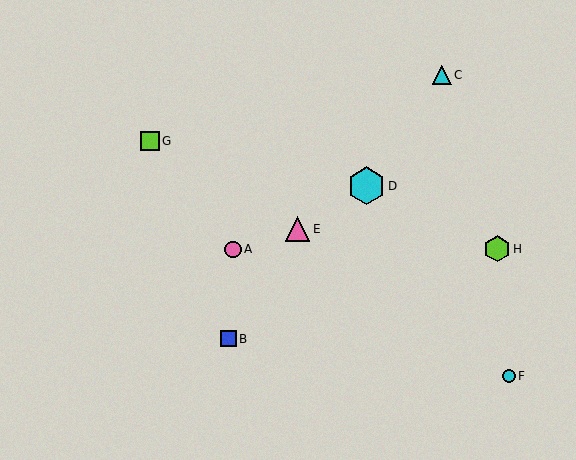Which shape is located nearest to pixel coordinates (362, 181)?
The cyan hexagon (labeled D) at (366, 186) is nearest to that location.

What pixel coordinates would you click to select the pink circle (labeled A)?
Click at (233, 249) to select the pink circle A.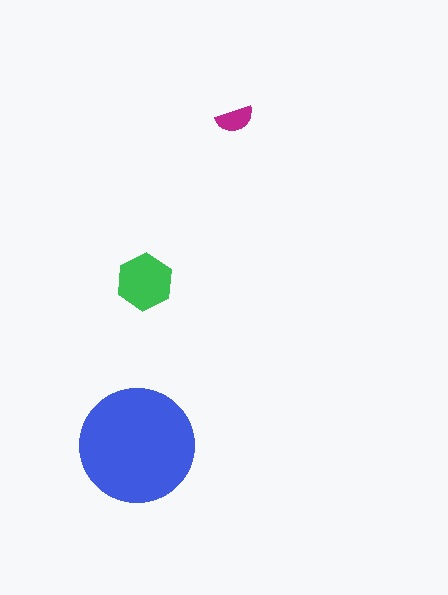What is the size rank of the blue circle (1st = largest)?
1st.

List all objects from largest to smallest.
The blue circle, the green hexagon, the magenta semicircle.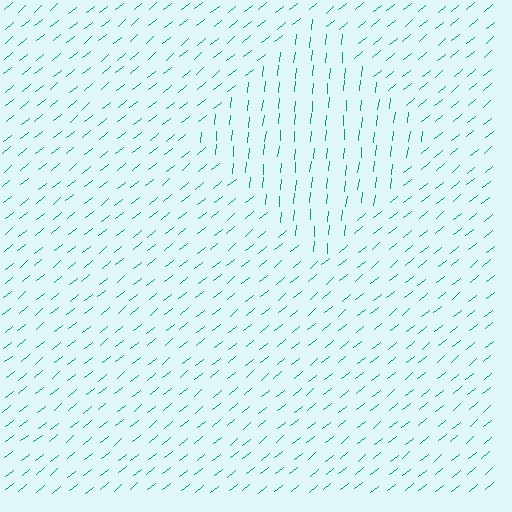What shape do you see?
I see a diamond.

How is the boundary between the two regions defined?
The boundary is defined purely by a change in line orientation (approximately 45 degrees difference). All lines are the same color and thickness.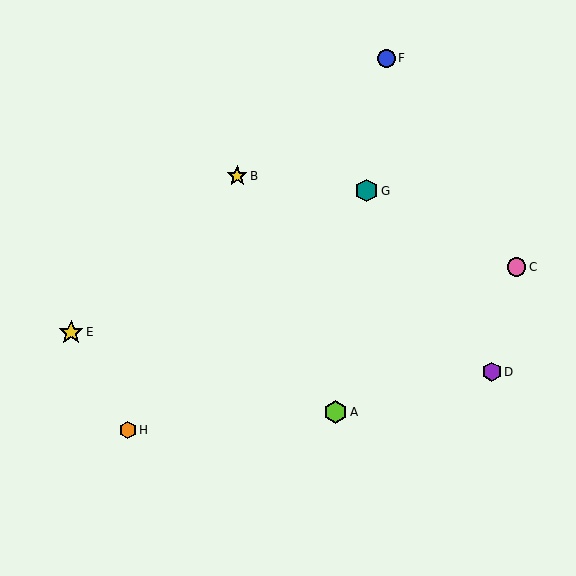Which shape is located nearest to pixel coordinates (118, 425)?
The orange hexagon (labeled H) at (128, 430) is nearest to that location.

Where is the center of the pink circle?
The center of the pink circle is at (517, 267).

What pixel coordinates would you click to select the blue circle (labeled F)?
Click at (386, 58) to select the blue circle F.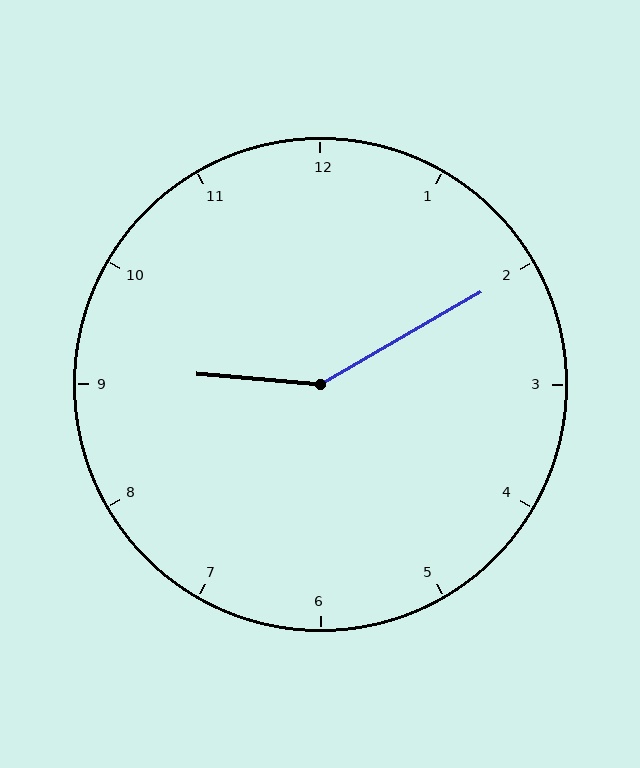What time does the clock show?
9:10.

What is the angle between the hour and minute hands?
Approximately 145 degrees.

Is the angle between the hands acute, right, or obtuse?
It is obtuse.